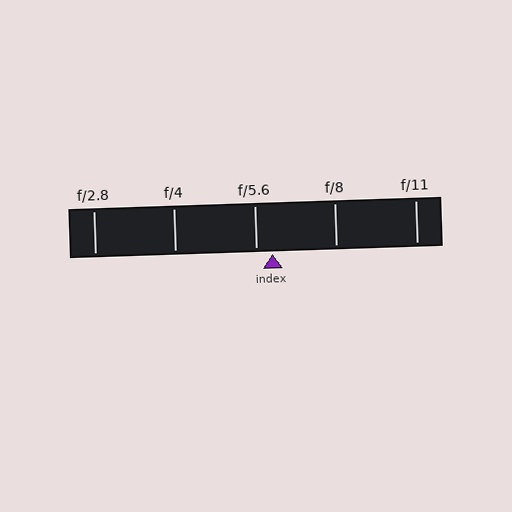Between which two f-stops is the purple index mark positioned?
The index mark is between f/5.6 and f/8.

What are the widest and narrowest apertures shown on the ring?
The widest aperture shown is f/2.8 and the narrowest is f/11.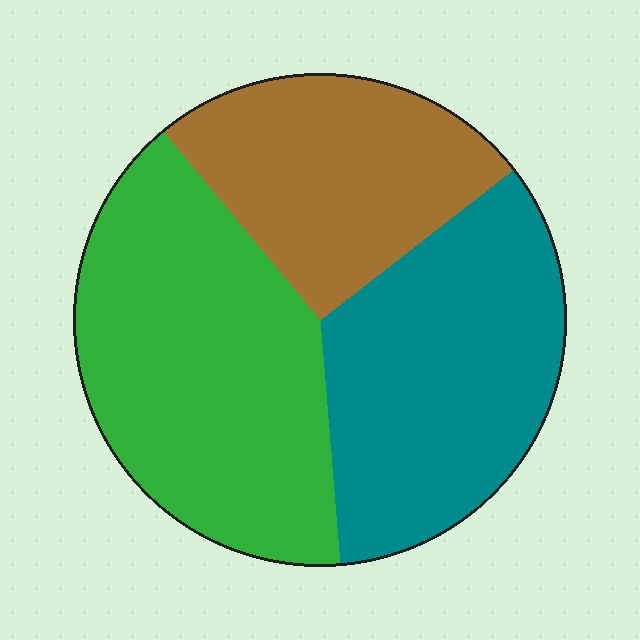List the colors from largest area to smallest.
From largest to smallest: green, teal, brown.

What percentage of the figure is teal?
Teal covers 34% of the figure.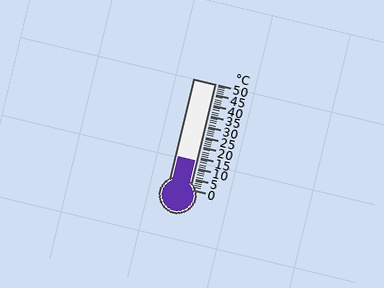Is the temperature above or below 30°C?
The temperature is below 30°C.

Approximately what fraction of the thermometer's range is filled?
The thermometer is filled to approximately 25% of its range.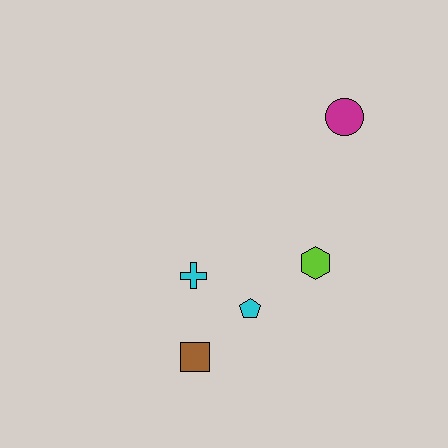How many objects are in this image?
There are 5 objects.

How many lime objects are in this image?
There is 1 lime object.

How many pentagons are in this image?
There is 1 pentagon.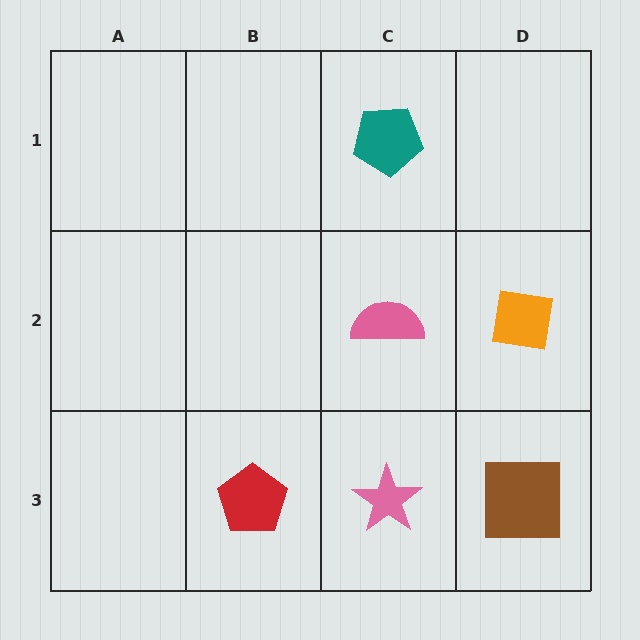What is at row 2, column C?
A pink semicircle.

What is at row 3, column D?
A brown square.